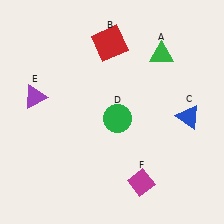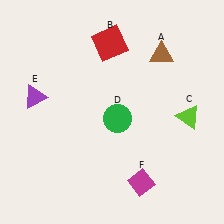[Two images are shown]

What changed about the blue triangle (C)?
In Image 1, C is blue. In Image 2, it changed to lime.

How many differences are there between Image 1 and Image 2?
There are 2 differences between the two images.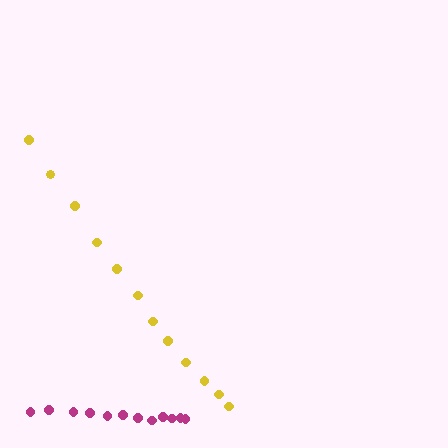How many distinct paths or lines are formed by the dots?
There are 2 distinct paths.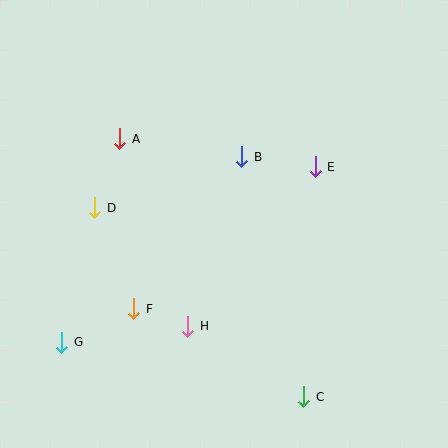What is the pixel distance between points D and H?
The distance between D and H is 150 pixels.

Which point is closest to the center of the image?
Point B at (242, 157) is closest to the center.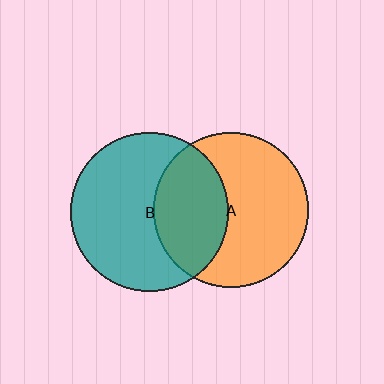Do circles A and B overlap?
Yes.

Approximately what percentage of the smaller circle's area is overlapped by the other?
Approximately 40%.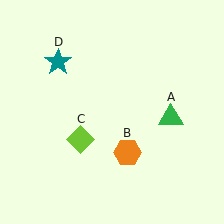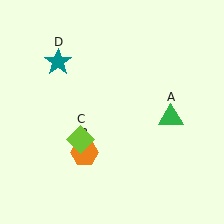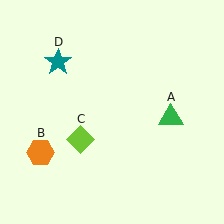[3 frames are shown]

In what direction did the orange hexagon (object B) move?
The orange hexagon (object B) moved left.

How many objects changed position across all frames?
1 object changed position: orange hexagon (object B).